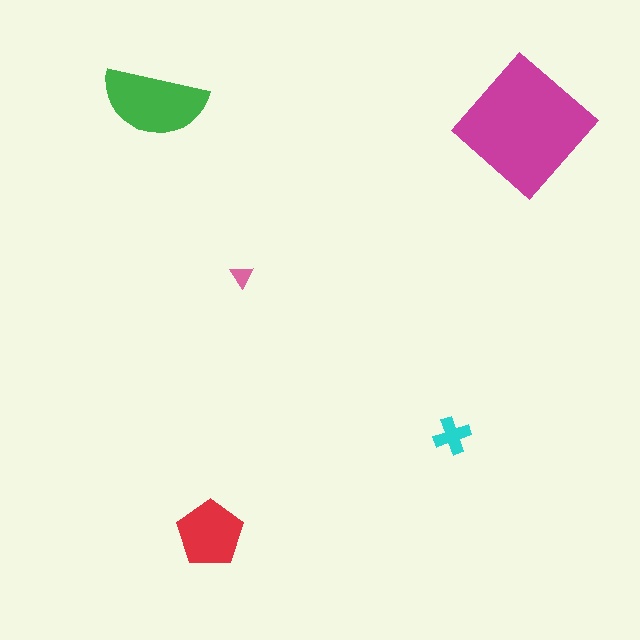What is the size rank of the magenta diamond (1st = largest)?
1st.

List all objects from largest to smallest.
The magenta diamond, the green semicircle, the red pentagon, the cyan cross, the pink triangle.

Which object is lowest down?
The red pentagon is bottommost.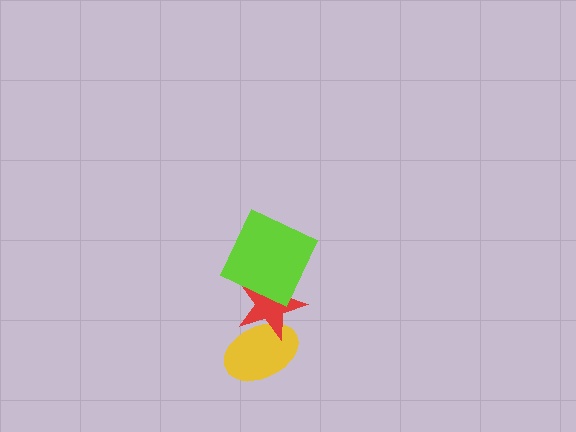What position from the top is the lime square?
The lime square is 1st from the top.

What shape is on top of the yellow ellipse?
The red star is on top of the yellow ellipse.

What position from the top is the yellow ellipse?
The yellow ellipse is 3rd from the top.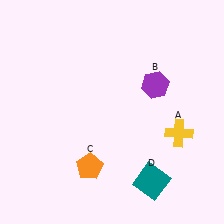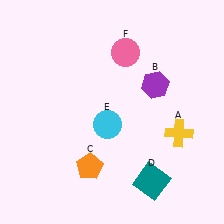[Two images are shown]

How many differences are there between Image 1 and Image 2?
There are 2 differences between the two images.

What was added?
A cyan circle (E), a pink circle (F) were added in Image 2.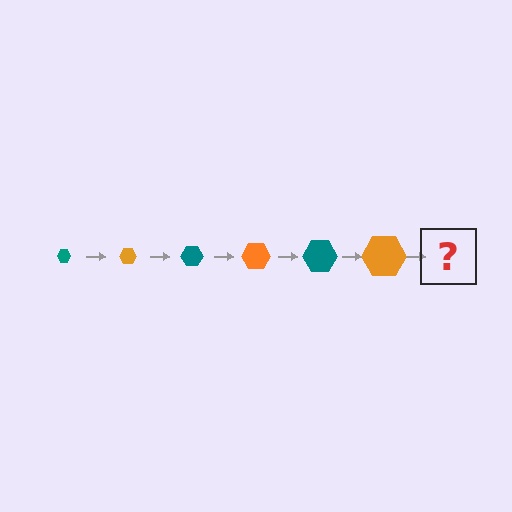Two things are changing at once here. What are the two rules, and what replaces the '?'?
The two rules are that the hexagon grows larger each step and the color cycles through teal and orange. The '?' should be a teal hexagon, larger than the previous one.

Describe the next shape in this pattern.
It should be a teal hexagon, larger than the previous one.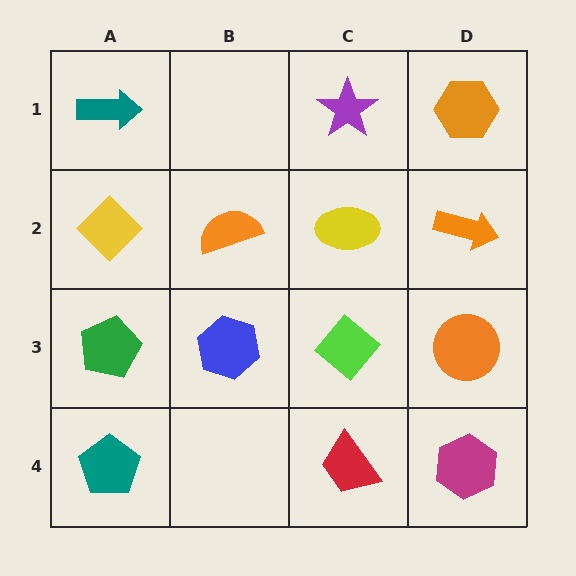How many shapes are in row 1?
3 shapes.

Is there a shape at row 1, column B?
No, that cell is empty.